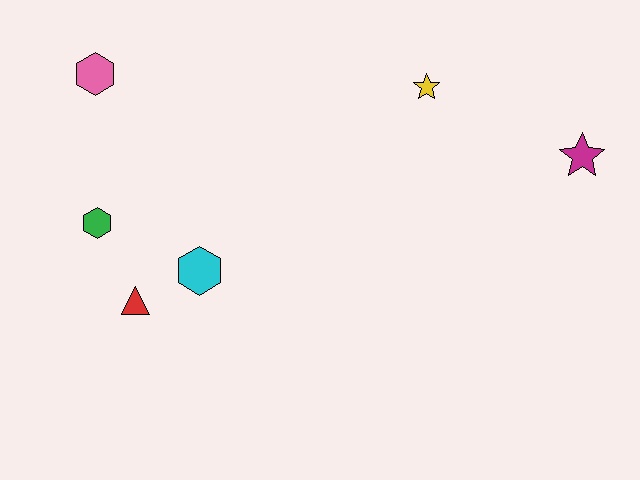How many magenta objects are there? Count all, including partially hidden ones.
There is 1 magenta object.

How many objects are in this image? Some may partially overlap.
There are 6 objects.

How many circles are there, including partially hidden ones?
There are no circles.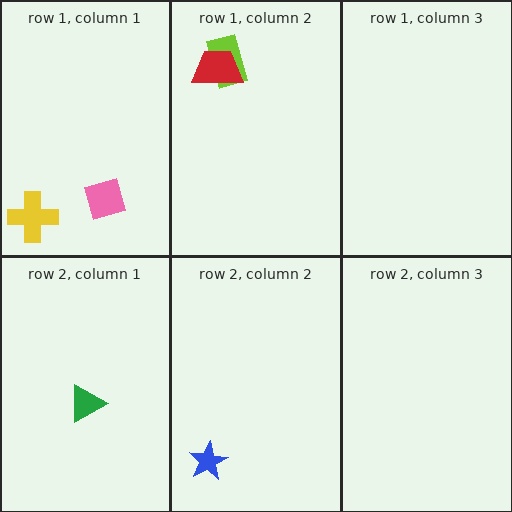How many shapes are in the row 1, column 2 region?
2.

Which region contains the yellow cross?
The row 1, column 1 region.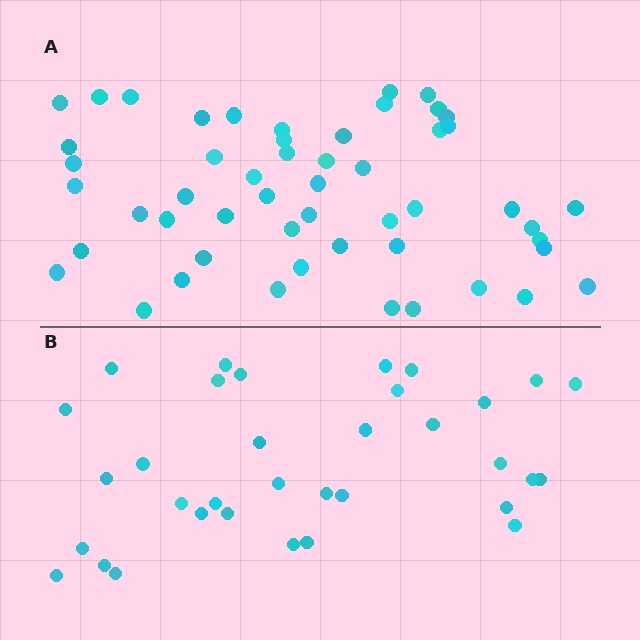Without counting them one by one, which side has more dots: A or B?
Region A (the top region) has more dots.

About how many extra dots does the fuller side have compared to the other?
Region A has approximately 20 more dots than region B.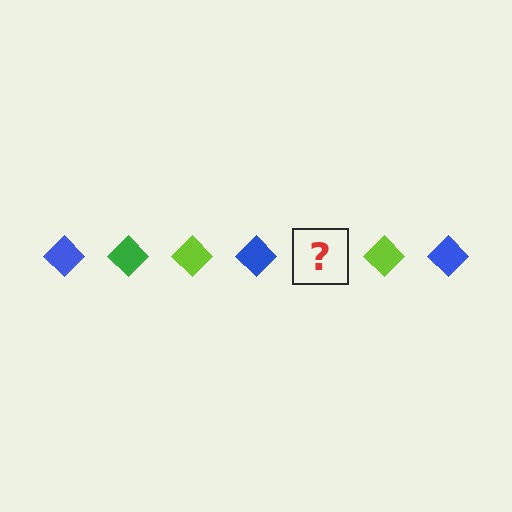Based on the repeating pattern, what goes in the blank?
The blank should be a green diamond.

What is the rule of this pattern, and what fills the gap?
The rule is that the pattern cycles through blue, green, lime diamonds. The gap should be filled with a green diamond.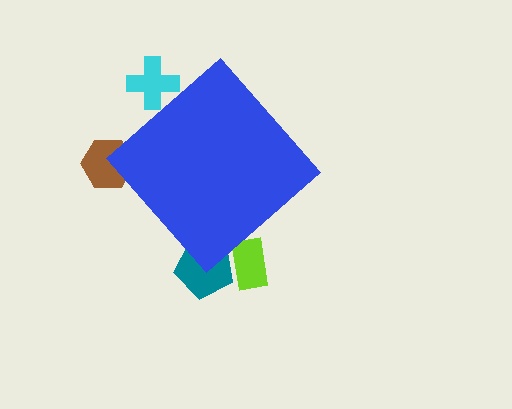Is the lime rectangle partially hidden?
Yes, the lime rectangle is partially hidden behind the blue diamond.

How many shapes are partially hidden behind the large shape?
4 shapes are partially hidden.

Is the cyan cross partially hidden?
Yes, the cyan cross is partially hidden behind the blue diamond.